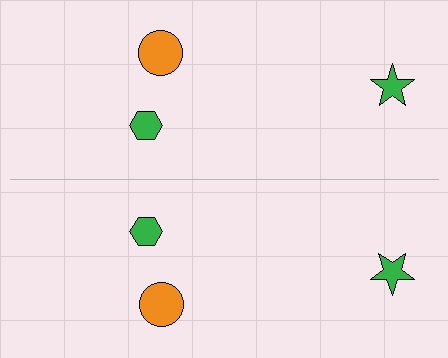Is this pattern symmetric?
Yes, this pattern has bilateral (reflection) symmetry.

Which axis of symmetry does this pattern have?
The pattern has a horizontal axis of symmetry running through the center of the image.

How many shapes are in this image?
There are 6 shapes in this image.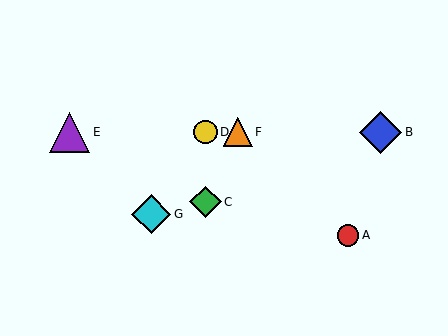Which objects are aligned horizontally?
Objects B, D, E, F are aligned horizontally.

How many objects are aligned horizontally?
4 objects (B, D, E, F) are aligned horizontally.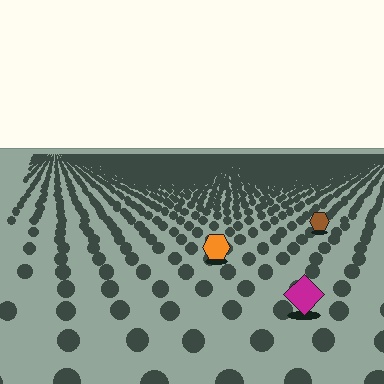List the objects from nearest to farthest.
From nearest to farthest: the magenta diamond, the orange hexagon, the brown hexagon.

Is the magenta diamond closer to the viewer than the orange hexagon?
Yes. The magenta diamond is closer — you can tell from the texture gradient: the ground texture is coarser near it.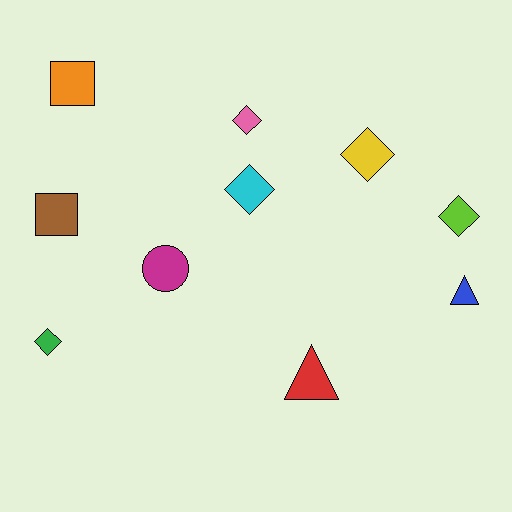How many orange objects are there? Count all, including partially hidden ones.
There is 1 orange object.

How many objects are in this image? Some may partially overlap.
There are 10 objects.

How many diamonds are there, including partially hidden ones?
There are 5 diamonds.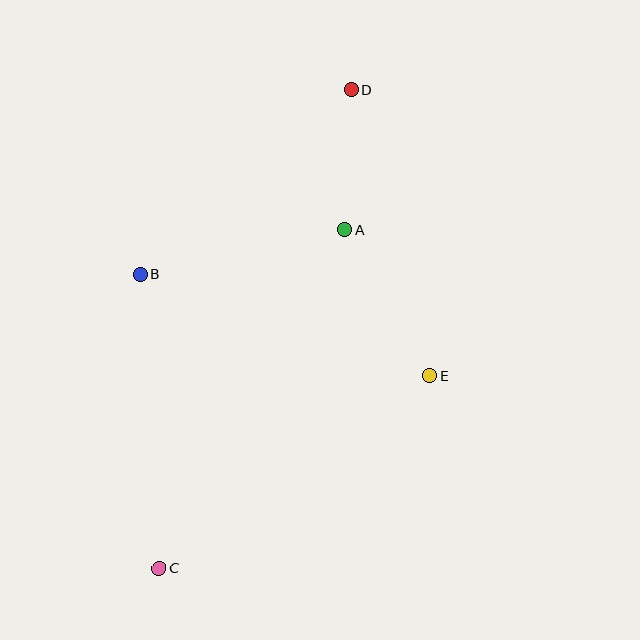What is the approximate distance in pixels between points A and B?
The distance between A and B is approximately 208 pixels.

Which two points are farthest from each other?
Points C and D are farthest from each other.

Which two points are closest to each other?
Points A and D are closest to each other.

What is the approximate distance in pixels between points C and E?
The distance between C and E is approximately 332 pixels.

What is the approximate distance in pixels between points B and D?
The distance between B and D is approximately 280 pixels.